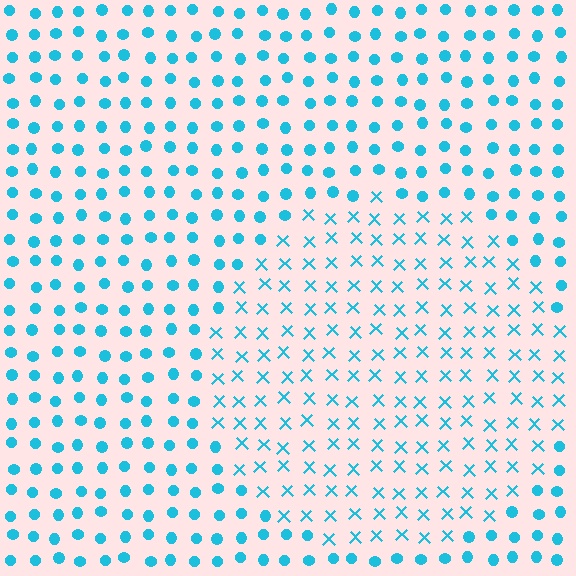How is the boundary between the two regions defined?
The boundary is defined by a change in element shape: X marks inside vs. circles outside. All elements share the same color and spacing.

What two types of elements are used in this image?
The image uses X marks inside the circle region and circles outside it.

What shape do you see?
I see a circle.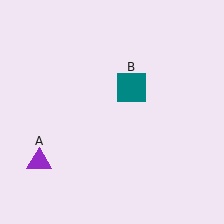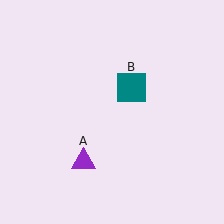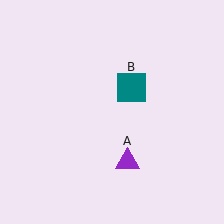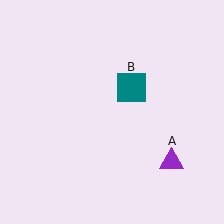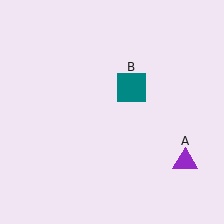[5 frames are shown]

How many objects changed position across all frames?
1 object changed position: purple triangle (object A).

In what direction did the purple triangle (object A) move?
The purple triangle (object A) moved right.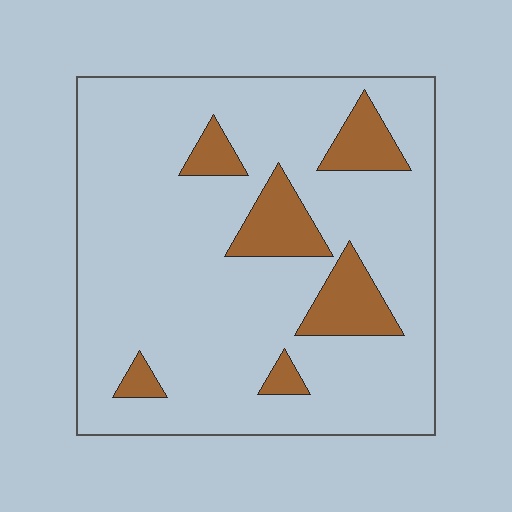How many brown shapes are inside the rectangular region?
6.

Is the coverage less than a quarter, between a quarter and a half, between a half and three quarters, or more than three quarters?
Less than a quarter.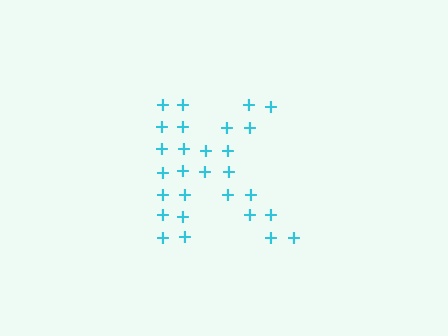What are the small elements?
The small elements are plus signs.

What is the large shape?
The large shape is the letter K.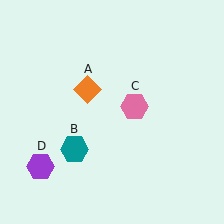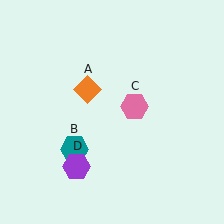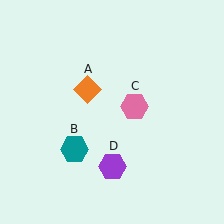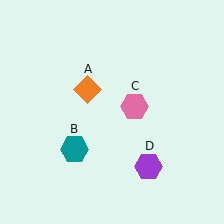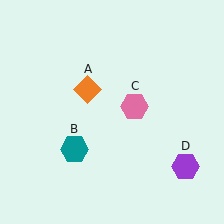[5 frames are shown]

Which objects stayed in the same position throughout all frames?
Orange diamond (object A) and teal hexagon (object B) and pink hexagon (object C) remained stationary.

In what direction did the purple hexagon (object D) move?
The purple hexagon (object D) moved right.